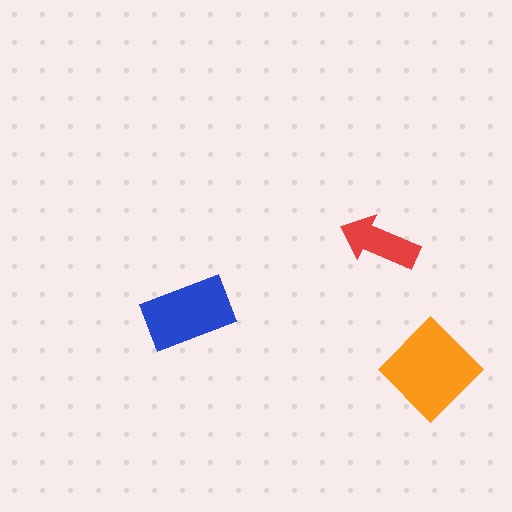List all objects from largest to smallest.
The orange diamond, the blue rectangle, the red arrow.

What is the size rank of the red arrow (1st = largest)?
3rd.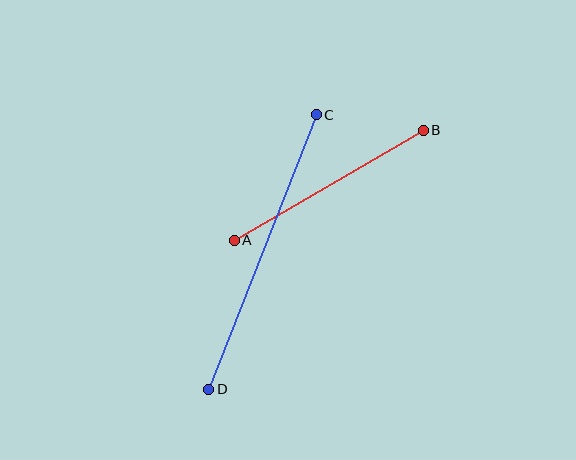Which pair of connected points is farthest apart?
Points C and D are farthest apart.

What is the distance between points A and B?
The distance is approximately 218 pixels.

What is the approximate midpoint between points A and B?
The midpoint is at approximately (329, 185) pixels.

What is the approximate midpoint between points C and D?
The midpoint is at approximately (262, 252) pixels.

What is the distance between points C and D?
The distance is approximately 295 pixels.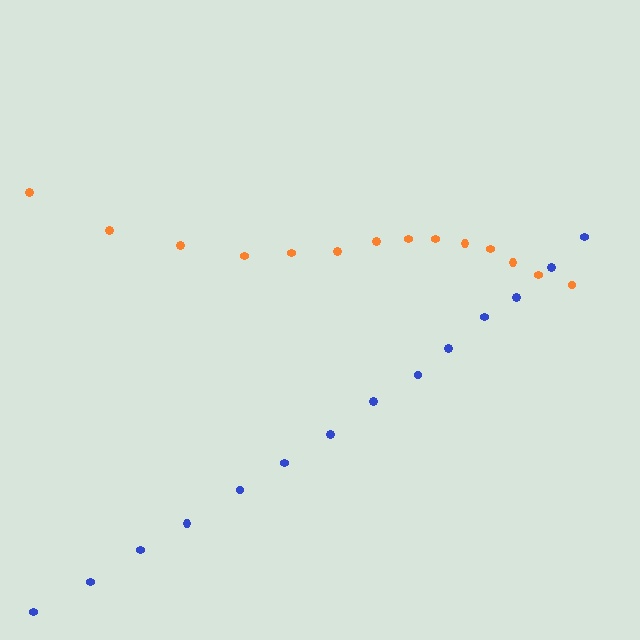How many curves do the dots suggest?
There are 2 distinct paths.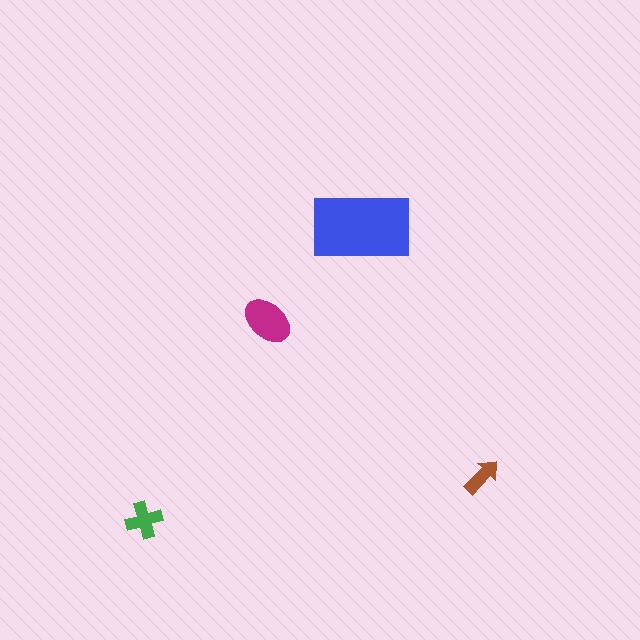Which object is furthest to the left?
The green cross is leftmost.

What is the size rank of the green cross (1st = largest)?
3rd.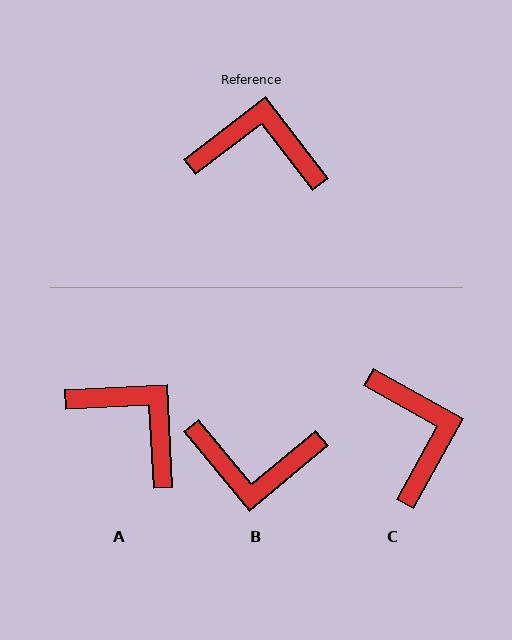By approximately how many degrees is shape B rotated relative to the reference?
Approximately 178 degrees clockwise.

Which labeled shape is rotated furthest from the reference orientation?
B, about 178 degrees away.